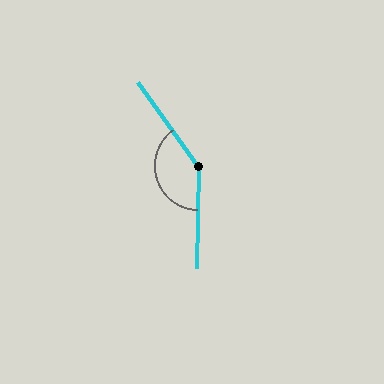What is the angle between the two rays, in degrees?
Approximately 144 degrees.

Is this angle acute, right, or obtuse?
It is obtuse.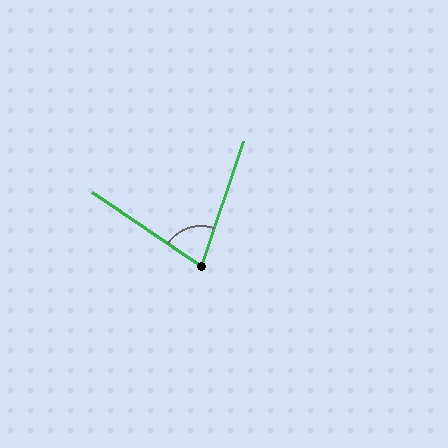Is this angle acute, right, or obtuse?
It is acute.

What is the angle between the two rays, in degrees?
Approximately 75 degrees.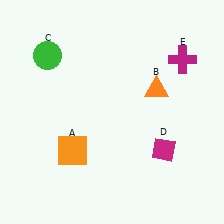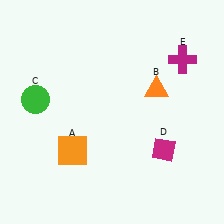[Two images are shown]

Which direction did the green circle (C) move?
The green circle (C) moved down.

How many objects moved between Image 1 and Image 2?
1 object moved between the two images.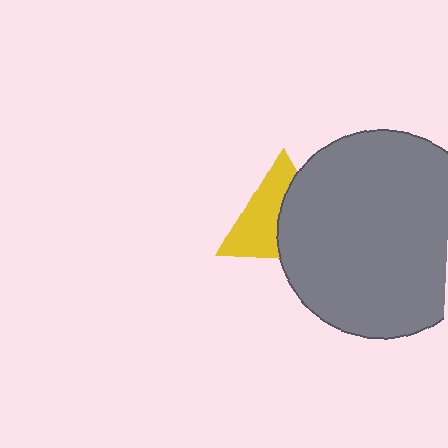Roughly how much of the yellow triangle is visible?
About half of it is visible (roughly 53%).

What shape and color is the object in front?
The object in front is a gray circle.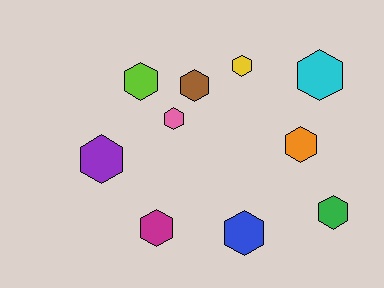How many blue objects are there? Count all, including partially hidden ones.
There is 1 blue object.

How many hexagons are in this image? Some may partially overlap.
There are 10 hexagons.